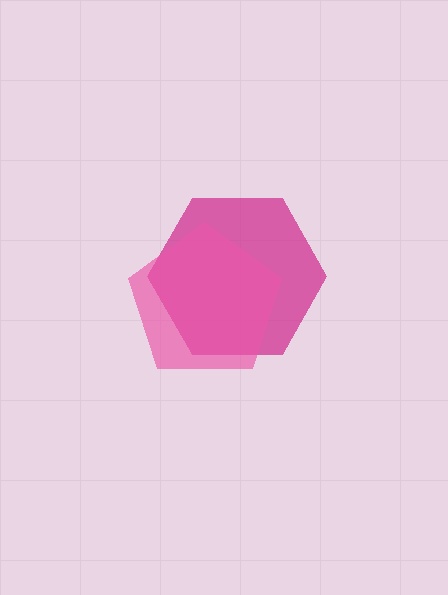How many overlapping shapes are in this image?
There are 2 overlapping shapes in the image.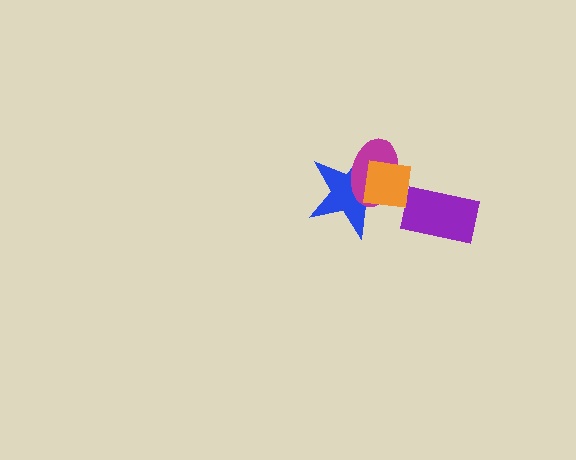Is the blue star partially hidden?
Yes, it is partially covered by another shape.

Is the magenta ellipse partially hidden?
Yes, it is partially covered by another shape.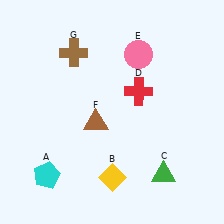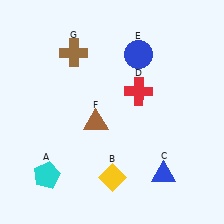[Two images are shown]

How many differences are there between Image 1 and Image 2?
There are 2 differences between the two images.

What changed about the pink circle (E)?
In Image 1, E is pink. In Image 2, it changed to blue.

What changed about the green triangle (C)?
In Image 1, C is green. In Image 2, it changed to blue.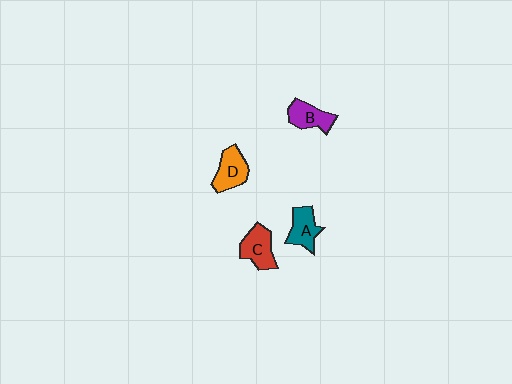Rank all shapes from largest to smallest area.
From largest to smallest: C (red), D (orange), A (teal), B (purple).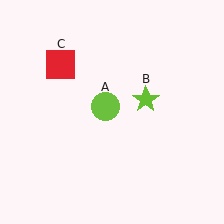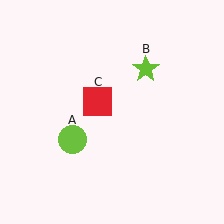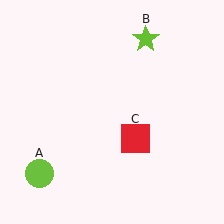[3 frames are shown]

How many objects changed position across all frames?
3 objects changed position: lime circle (object A), lime star (object B), red square (object C).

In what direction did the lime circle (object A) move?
The lime circle (object A) moved down and to the left.